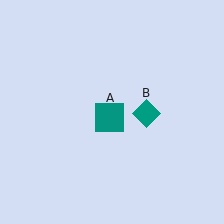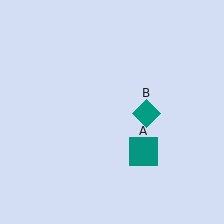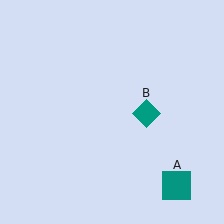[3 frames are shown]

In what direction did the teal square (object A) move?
The teal square (object A) moved down and to the right.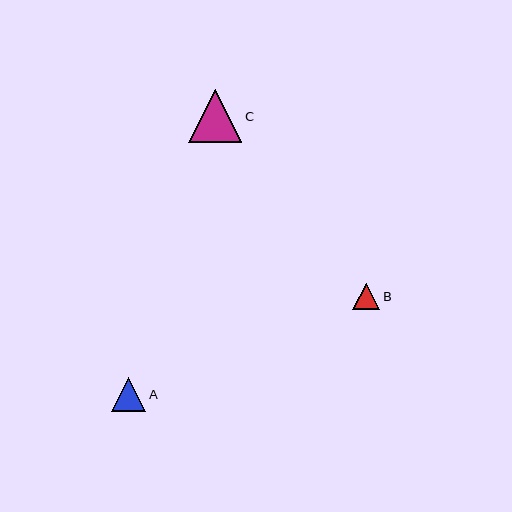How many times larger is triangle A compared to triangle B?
Triangle A is approximately 1.3 times the size of triangle B.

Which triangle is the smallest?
Triangle B is the smallest with a size of approximately 27 pixels.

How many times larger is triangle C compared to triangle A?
Triangle C is approximately 1.6 times the size of triangle A.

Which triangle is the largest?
Triangle C is the largest with a size of approximately 53 pixels.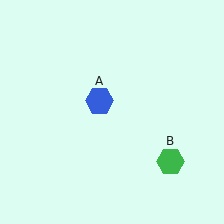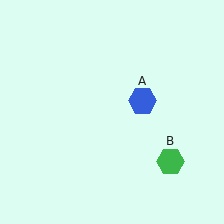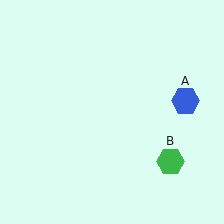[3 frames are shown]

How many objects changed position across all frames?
1 object changed position: blue hexagon (object A).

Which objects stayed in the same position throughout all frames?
Green hexagon (object B) remained stationary.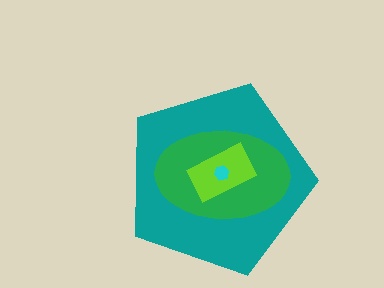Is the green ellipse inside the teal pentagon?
Yes.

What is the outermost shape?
The teal pentagon.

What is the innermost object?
The cyan hexagon.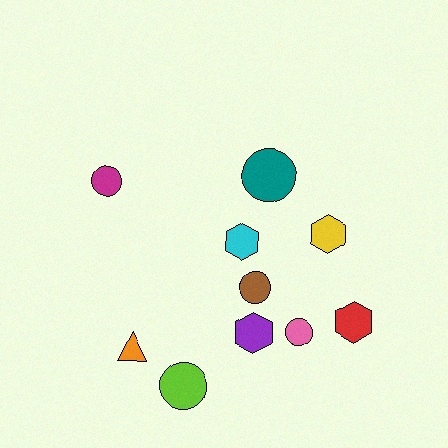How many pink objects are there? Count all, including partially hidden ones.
There is 1 pink object.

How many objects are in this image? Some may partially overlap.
There are 10 objects.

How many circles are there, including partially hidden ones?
There are 5 circles.